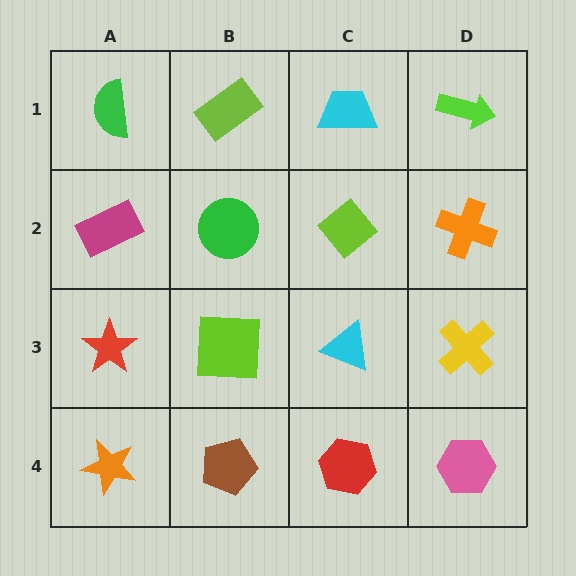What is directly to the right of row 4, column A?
A brown pentagon.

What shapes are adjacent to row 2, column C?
A cyan trapezoid (row 1, column C), a cyan triangle (row 3, column C), a green circle (row 2, column B), an orange cross (row 2, column D).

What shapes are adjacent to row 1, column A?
A magenta rectangle (row 2, column A), a lime rectangle (row 1, column B).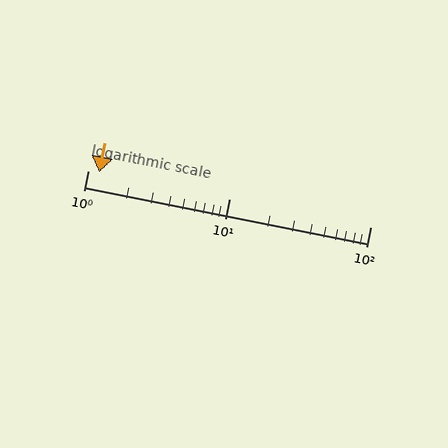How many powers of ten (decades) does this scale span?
The scale spans 2 decades, from 1 to 100.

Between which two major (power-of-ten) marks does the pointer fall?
The pointer is between 1 and 10.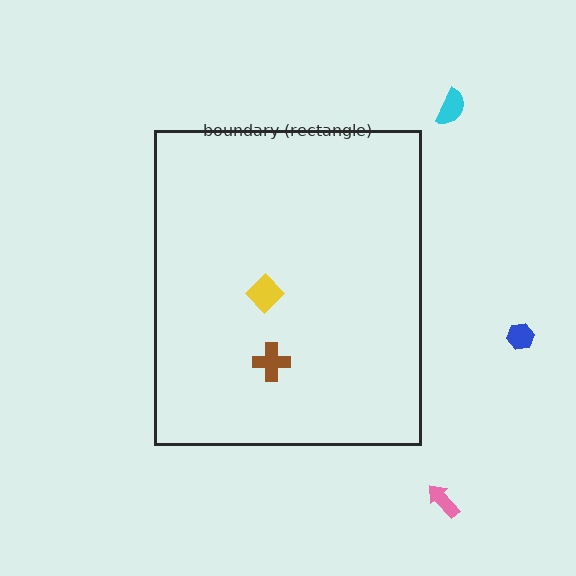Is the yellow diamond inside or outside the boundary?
Inside.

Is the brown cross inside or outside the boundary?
Inside.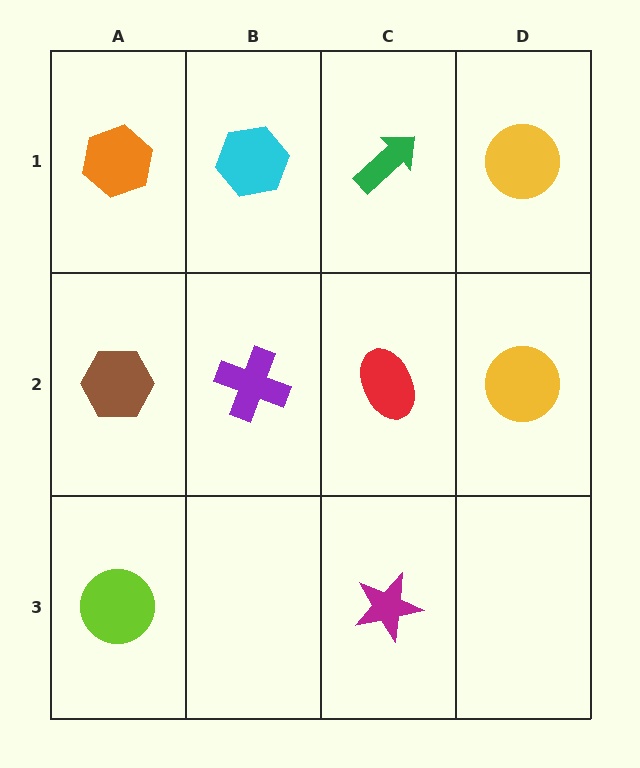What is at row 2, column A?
A brown hexagon.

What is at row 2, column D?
A yellow circle.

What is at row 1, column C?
A green arrow.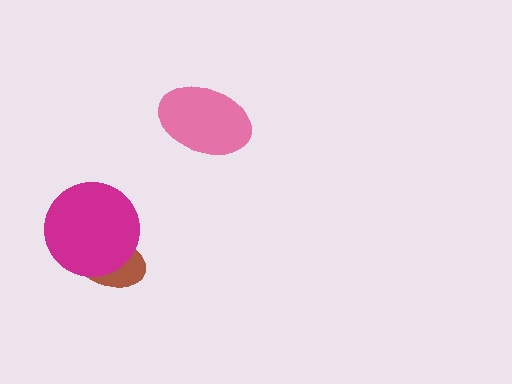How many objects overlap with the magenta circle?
1 object overlaps with the magenta circle.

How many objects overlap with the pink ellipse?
0 objects overlap with the pink ellipse.